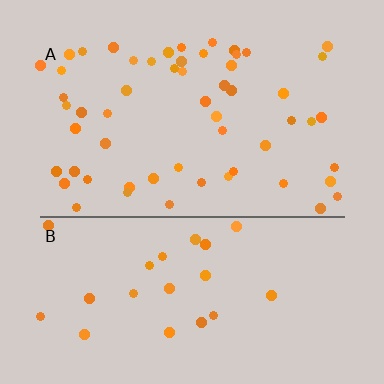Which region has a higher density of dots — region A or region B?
A (the top).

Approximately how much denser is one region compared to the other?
Approximately 2.5× — region A over region B.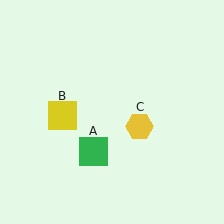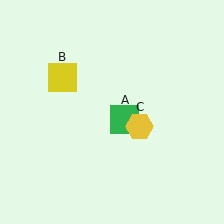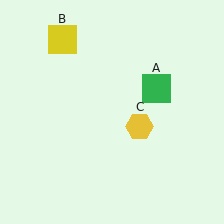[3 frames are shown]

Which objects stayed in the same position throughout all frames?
Yellow hexagon (object C) remained stationary.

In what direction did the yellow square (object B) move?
The yellow square (object B) moved up.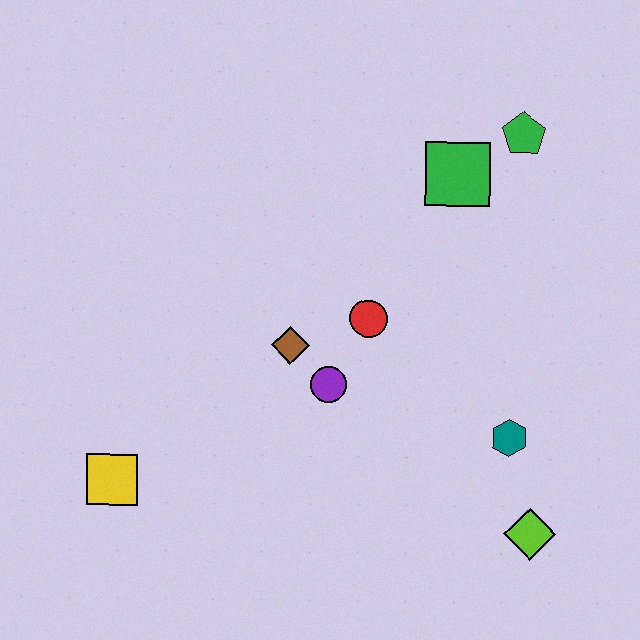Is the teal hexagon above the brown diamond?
No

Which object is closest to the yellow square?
The brown diamond is closest to the yellow square.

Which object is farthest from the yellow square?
The green pentagon is farthest from the yellow square.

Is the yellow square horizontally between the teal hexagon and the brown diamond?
No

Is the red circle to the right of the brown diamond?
Yes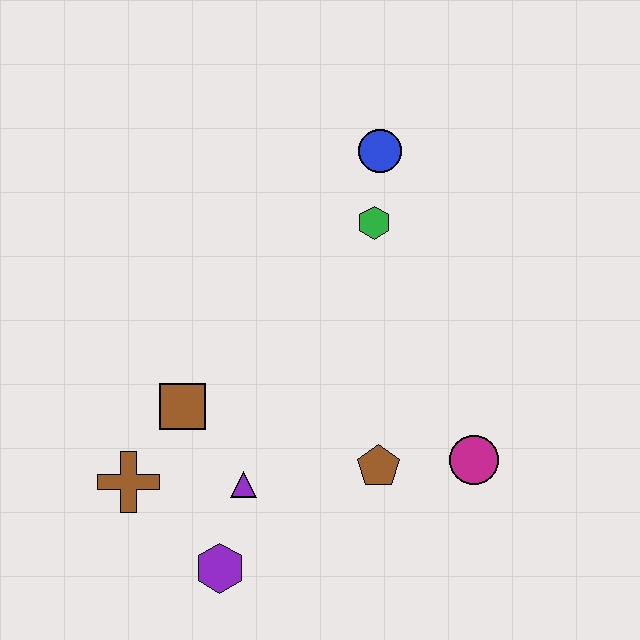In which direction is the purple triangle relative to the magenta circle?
The purple triangle is to the left of the magenta circle.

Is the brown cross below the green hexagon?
Yes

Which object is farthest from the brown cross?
The blue circle is farthest from the brown cross.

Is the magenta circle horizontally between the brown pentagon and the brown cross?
No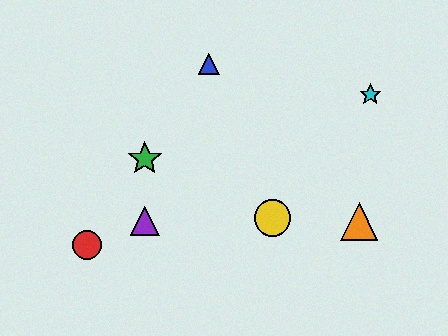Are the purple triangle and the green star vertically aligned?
Yes, both are at x≈145.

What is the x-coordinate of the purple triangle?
The purple triangle is at x≈145.